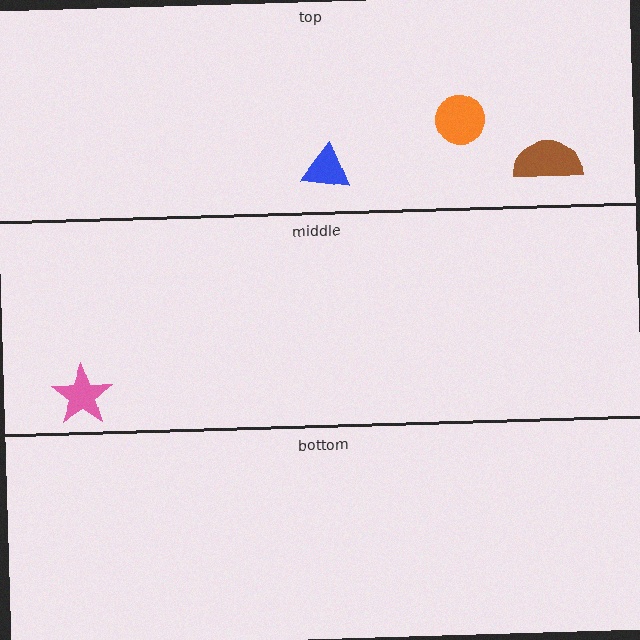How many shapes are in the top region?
3.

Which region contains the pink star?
The middle region.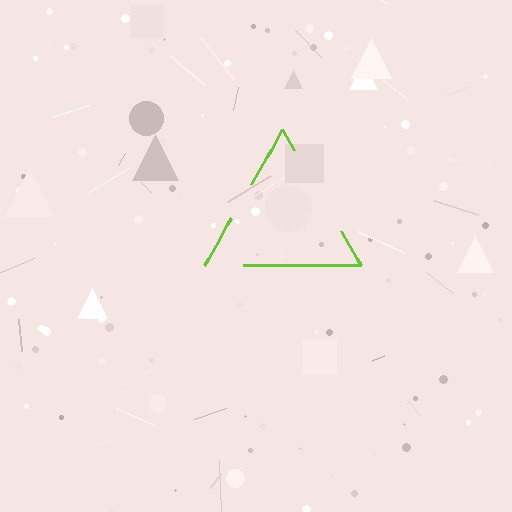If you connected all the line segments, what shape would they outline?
They would outline a triangle.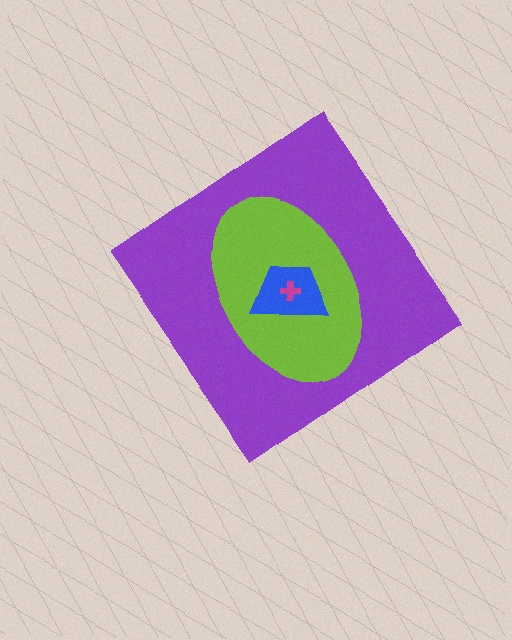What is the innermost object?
The magenta cross.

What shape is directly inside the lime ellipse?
The blue trapezoid.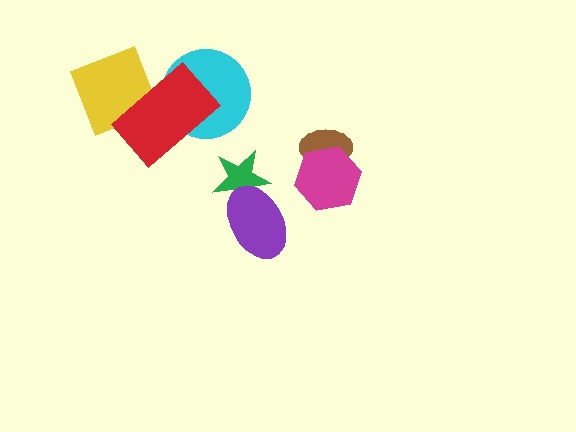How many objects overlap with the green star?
1 object overlaps with the green star.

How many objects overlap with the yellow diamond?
1 object overlaps with the yellow diamond.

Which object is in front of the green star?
The purple ellipse is in front of the green star.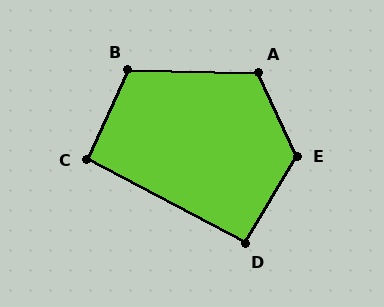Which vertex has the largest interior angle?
E, at approximately 125 degrees.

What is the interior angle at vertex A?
Approximately 116 degrees (obtuse).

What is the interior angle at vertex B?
Approximately 114 degrees (obtuse).